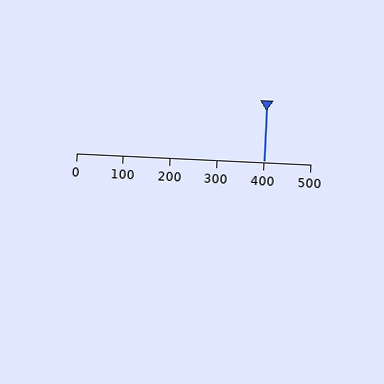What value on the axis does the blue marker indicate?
The marker indicates approximately 400.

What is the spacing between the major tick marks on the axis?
The major ticks are spaced 100 apart.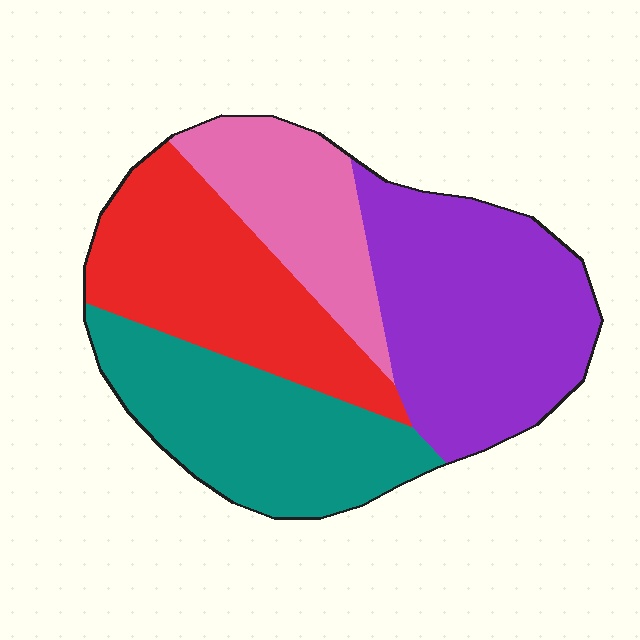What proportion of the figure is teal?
Teal covers roughly 25% of the figure.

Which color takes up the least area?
Pink, at roughly 15%.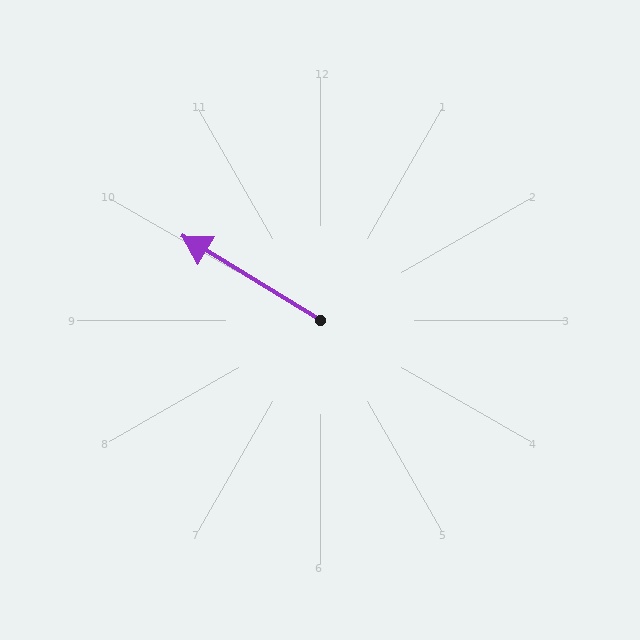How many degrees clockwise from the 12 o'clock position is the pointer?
Approximately 301 degrees.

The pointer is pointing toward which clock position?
Roughly 10 o'clock.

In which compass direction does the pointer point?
Northwest.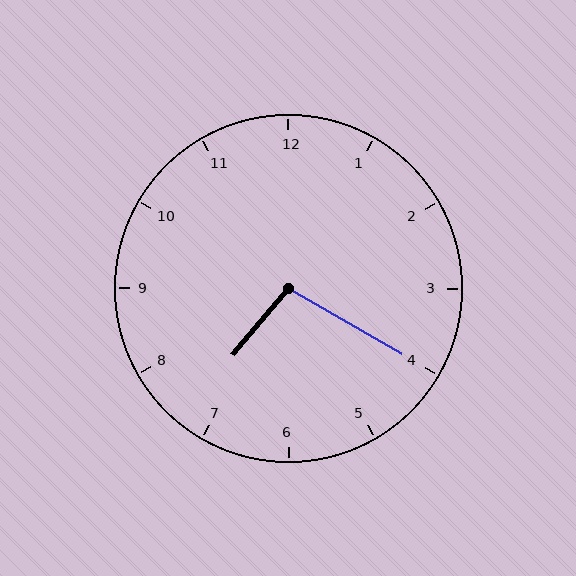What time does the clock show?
7:20.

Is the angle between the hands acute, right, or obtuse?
It is obtuse.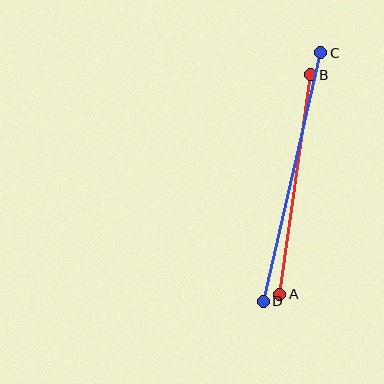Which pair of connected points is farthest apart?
Points C and D are farthest apart.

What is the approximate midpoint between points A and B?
The midpoint is at approximately (295, 184) pixels.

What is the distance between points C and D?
The distance is approximately 255 pixels.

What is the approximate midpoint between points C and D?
The midpoint is at approximately (292, 177) pixels.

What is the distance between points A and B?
The distance is approximately 222 pixels.